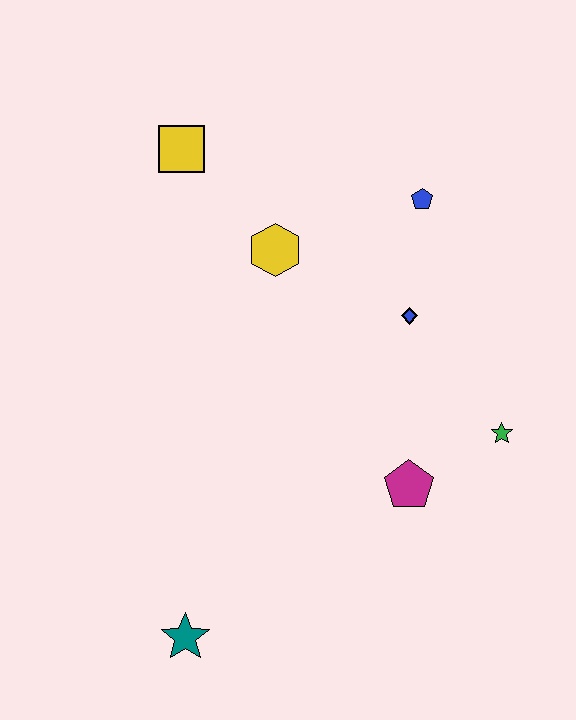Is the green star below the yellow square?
Yes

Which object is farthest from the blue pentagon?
The teal star is farthest from the blue pentagon.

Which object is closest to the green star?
The magenta pentagon is closest to the green star.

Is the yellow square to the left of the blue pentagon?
Yes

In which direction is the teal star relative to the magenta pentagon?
The teal star is to the left of the magenta pentagon.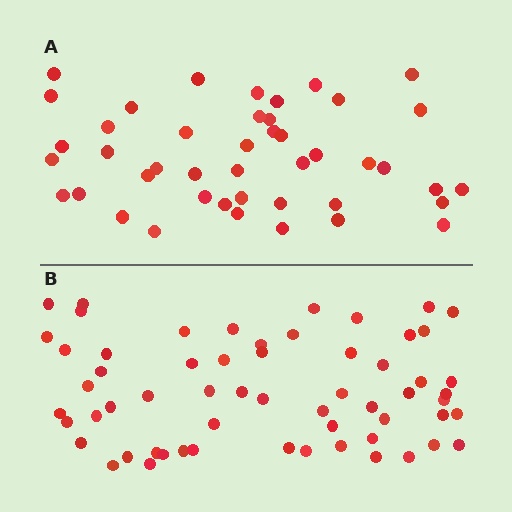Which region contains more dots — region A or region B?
Region B (the bottom region) has more dots.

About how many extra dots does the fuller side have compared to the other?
Region B has approximately 15 more dots than region A.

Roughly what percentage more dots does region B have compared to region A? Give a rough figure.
About 35% more.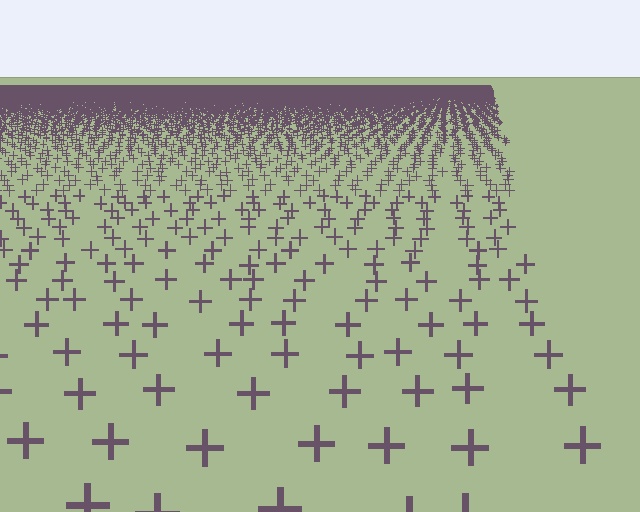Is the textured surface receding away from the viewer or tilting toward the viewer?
The surface is receding away from the viewer. Texture elements get smaller and denser toward the top.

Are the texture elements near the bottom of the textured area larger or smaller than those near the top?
Larger. Near the bottom, elements are closer to the viewer and appear at a bigger on-screen size.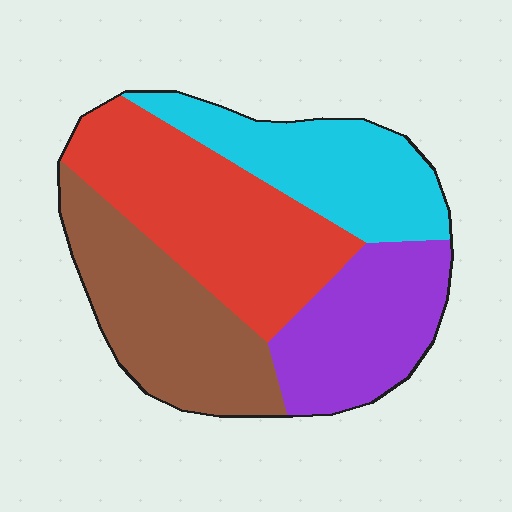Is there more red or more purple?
Red.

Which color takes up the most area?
Red, at roughly 30%.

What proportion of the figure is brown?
Brown takes up about one quarter (1/4) of the figure.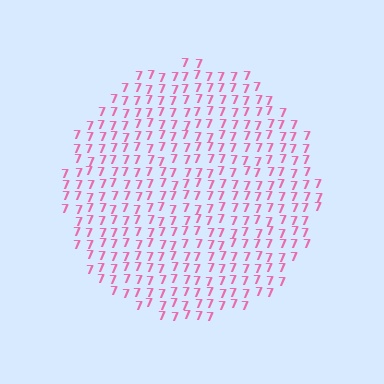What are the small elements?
The small elements are digit 7's.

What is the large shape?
The large shape is a circle.